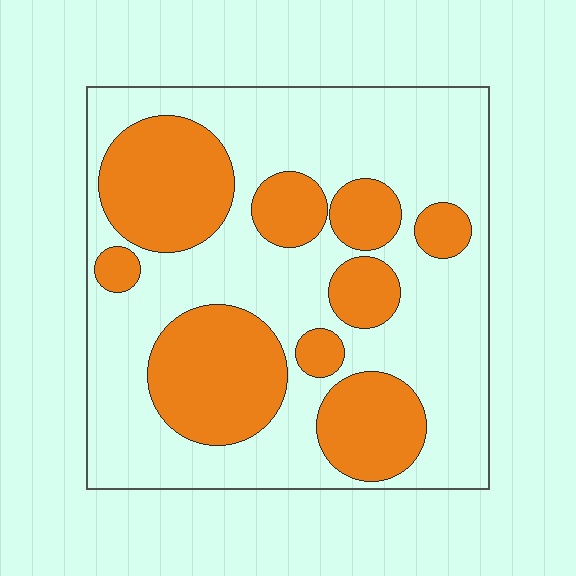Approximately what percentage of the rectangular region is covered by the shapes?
Approximately 35%.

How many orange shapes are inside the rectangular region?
9.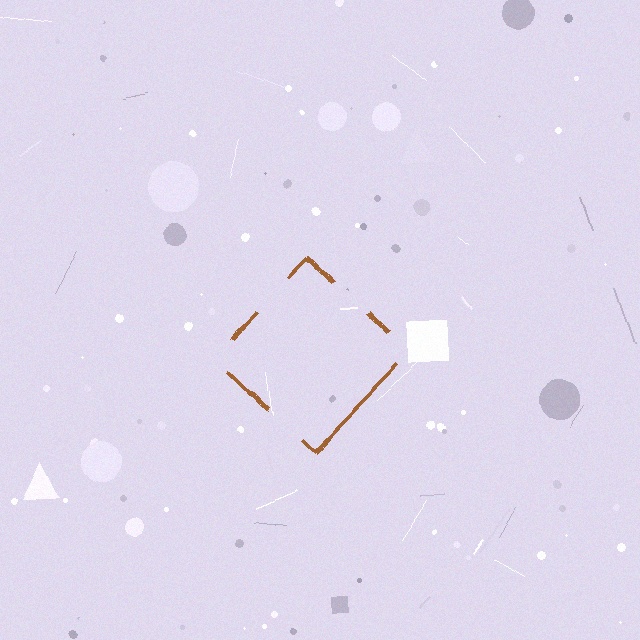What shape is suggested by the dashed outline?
The dashed outline suggests a diamond.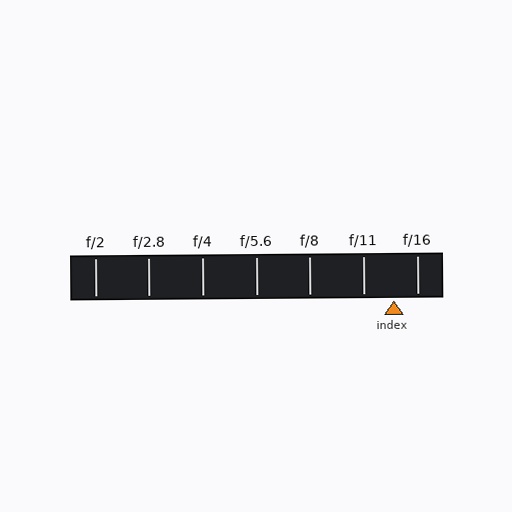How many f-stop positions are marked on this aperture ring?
There are 7 f-stop positions marked.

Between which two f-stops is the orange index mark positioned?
The index mark is between f/11 and f/16.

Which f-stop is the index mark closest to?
The index mark is closest to f/16.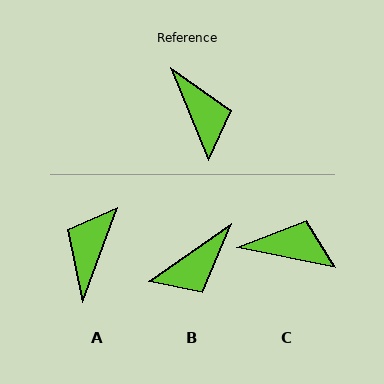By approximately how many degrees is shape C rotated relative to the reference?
Approximately 57 degrees counter-clockwise.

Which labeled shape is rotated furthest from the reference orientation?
A, about 138 degrees away.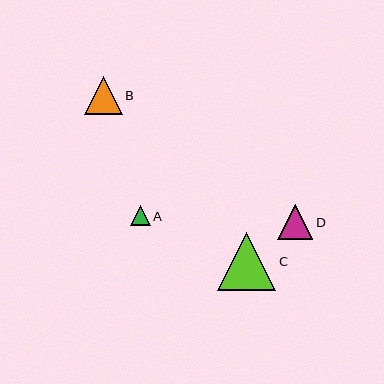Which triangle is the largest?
Triangle C is the largest with a size of approximately 58 pixels.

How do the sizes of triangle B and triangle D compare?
Triangle B and triangle D are approximately the same size.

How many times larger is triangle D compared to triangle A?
Triangle D is approximately 1.8 times the size of triangle A.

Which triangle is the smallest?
Triangle A is the smallest with a size of approximately 20 pixels.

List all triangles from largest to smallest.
From largest to smallest: C, B, D, A.